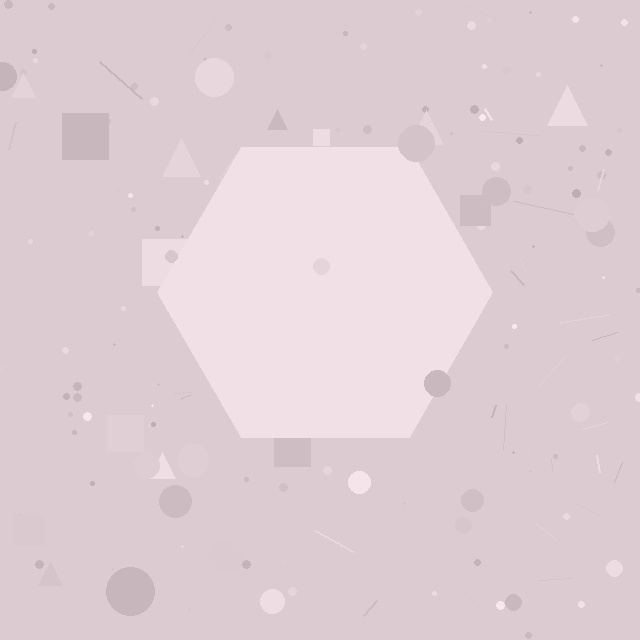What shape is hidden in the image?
A hexagon is hidden in the image.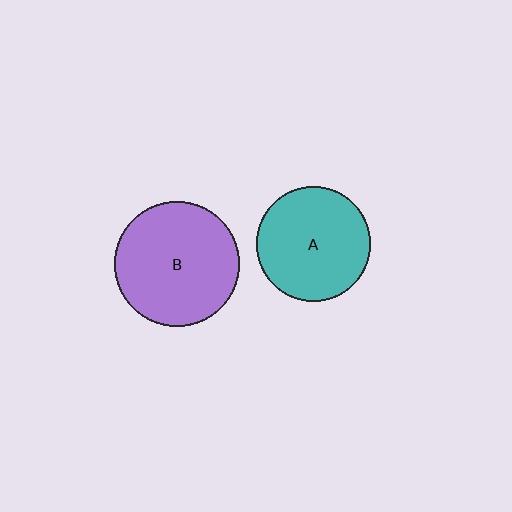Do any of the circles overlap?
No, none of the circles overlap.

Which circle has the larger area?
Circle B (purple).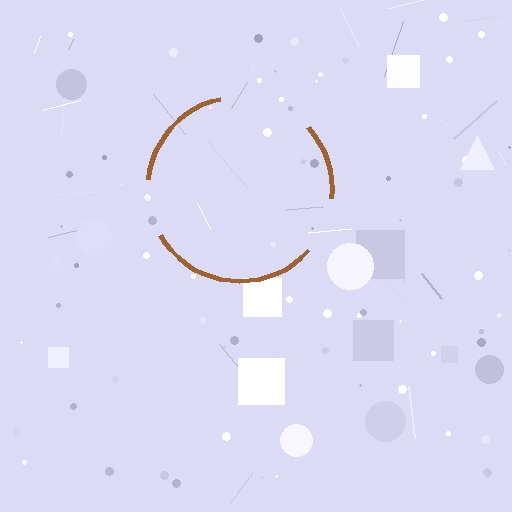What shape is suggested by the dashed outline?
The dashed outline suggests a circle.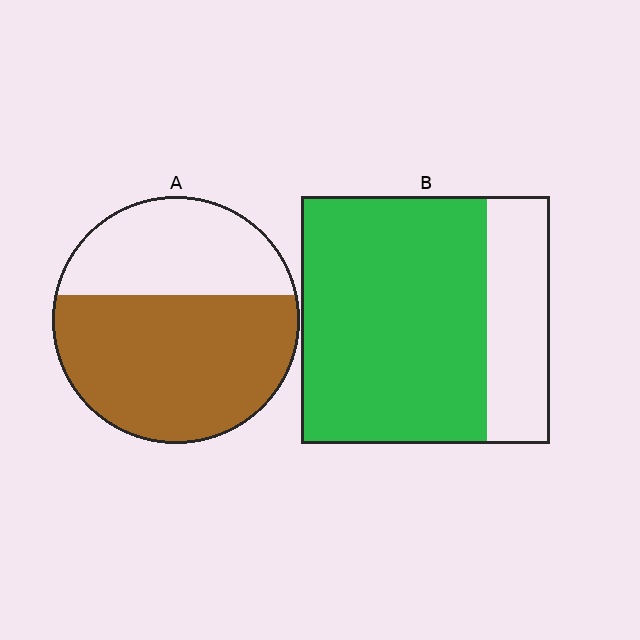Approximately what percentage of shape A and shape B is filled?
A is approximately 65% and B is approximately 75%.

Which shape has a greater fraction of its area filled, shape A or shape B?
Shape B.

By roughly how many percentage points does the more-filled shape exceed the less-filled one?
By roughly 10 percentage points (B over A).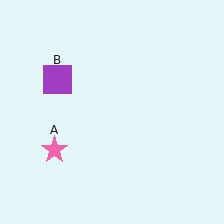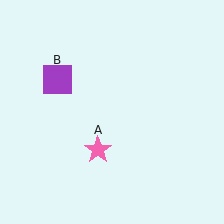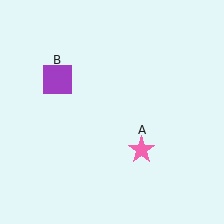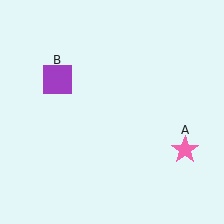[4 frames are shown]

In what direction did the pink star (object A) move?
The pink star (object A) moved right.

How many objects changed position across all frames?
1 object changed position: pink star (object A).